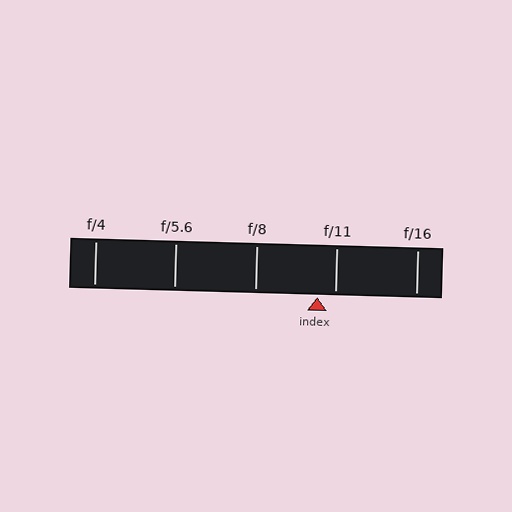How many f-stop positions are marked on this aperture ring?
There are 5 f-stop positions marked.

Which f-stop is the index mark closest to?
The index mark is closest to f/11.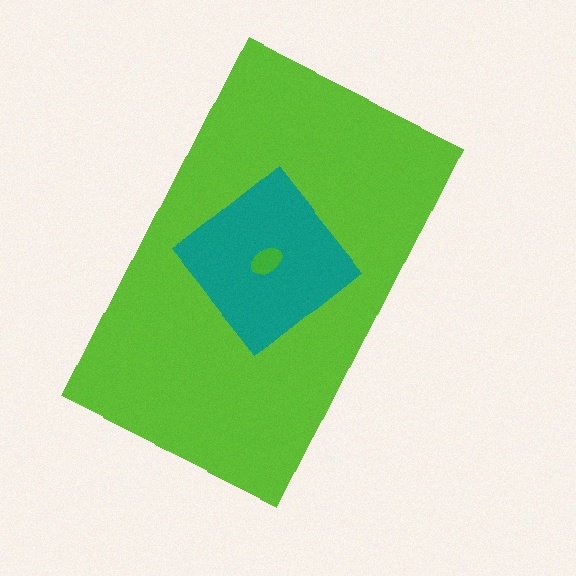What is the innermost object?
The green ellipse.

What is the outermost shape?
The lime rectangle.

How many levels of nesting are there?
3.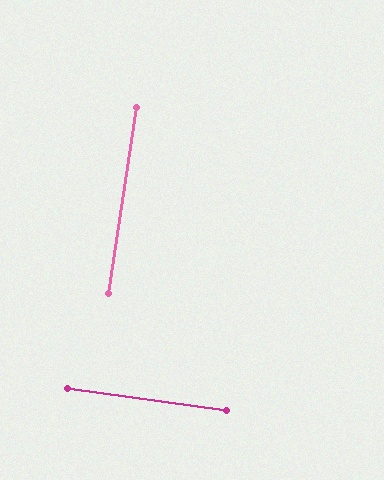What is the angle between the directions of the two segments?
Approximately 89 degrees.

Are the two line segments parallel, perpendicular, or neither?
Perpendicular — they meet at approximately 89°.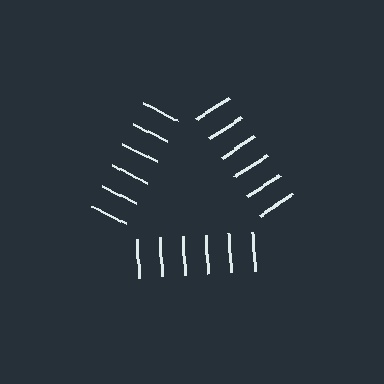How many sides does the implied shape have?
3 sides — the line-ends trace a triangle.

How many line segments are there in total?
18 — 6 along each of the 3 edges.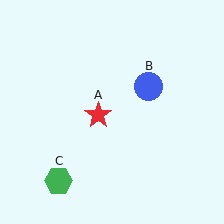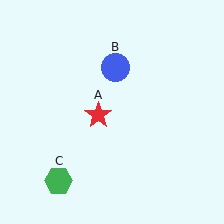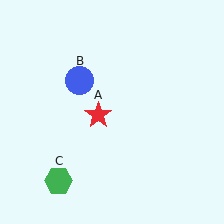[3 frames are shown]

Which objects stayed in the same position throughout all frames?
Red star (object A) and green hexagon (object C) remained stationary.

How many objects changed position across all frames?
1 object changed position: blue circle (object B).